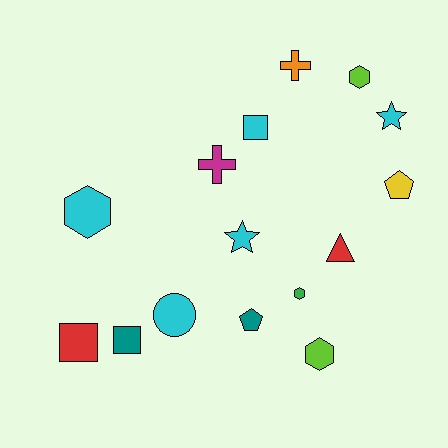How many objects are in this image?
There are 15 objects.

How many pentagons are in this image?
There are 2 pentagons.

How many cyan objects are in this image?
There are 5 cyan objects.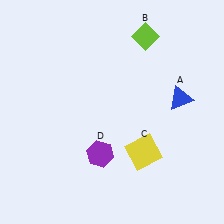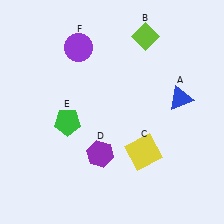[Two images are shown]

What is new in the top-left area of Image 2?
A purple circle (F) was added in the top-left area of Image 2.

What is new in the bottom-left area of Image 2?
A green pentagon (E) was added in the bottom-left area of Image 2.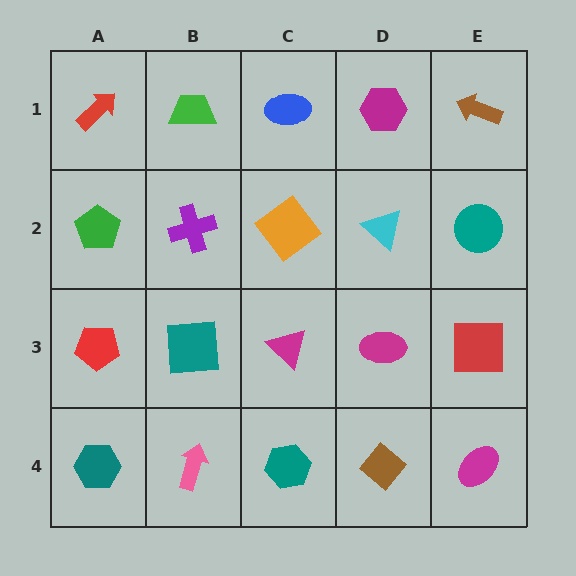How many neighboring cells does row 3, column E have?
3.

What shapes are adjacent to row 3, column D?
A cyan triangle (row 2, column D), a brown diamond (row 4, column D), a magenta triangle (row 3, column C), a red square (row 3, column E).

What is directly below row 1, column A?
A green pentagon.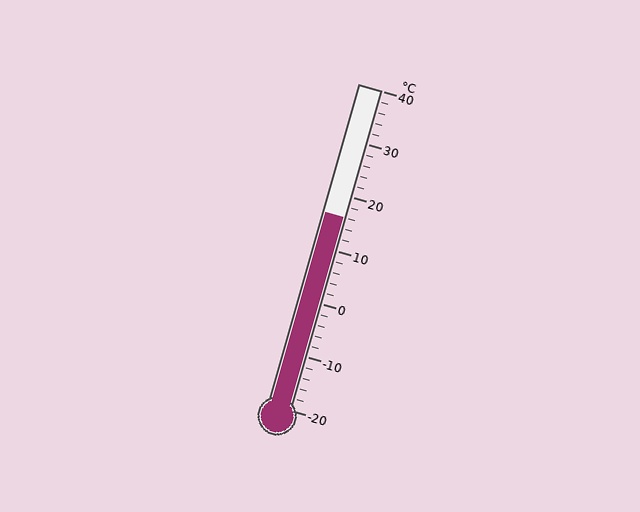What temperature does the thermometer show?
The thermometer shows approximately 16°C.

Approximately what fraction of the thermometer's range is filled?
The thermometer is filled to approximately 60% of its range.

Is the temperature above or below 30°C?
The temperature is below 30°C.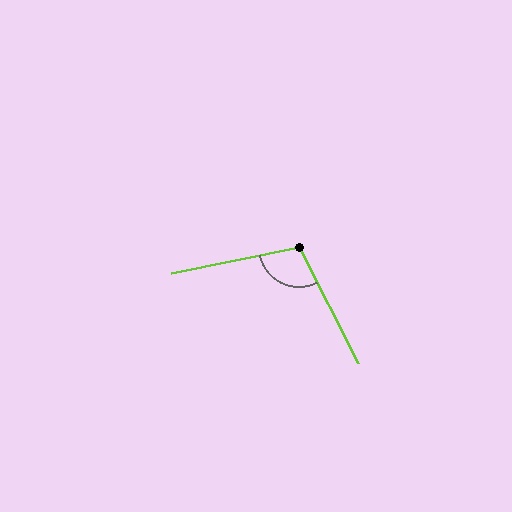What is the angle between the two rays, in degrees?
Approximately 105 degrees.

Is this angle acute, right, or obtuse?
It is obtuse.